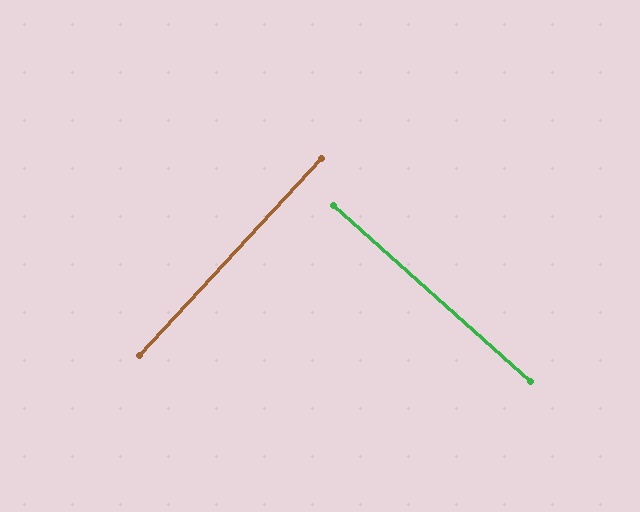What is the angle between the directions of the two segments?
Approximately 89 degrees.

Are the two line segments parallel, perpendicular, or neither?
Perpendicular — they meet at approximately 89°.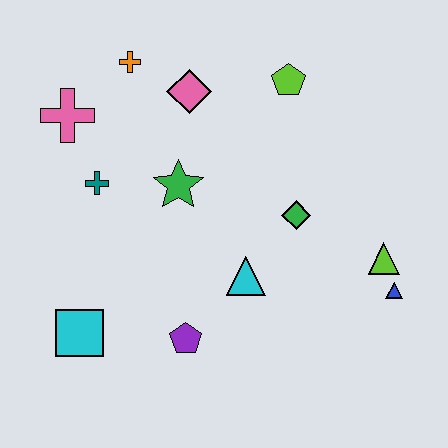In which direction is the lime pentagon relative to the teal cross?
The lime pentagon is to the right of the teal cross.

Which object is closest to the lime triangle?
The blue triangle is closest to the lime triangle.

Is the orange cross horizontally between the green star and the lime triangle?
No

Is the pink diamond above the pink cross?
Yes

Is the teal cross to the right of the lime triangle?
No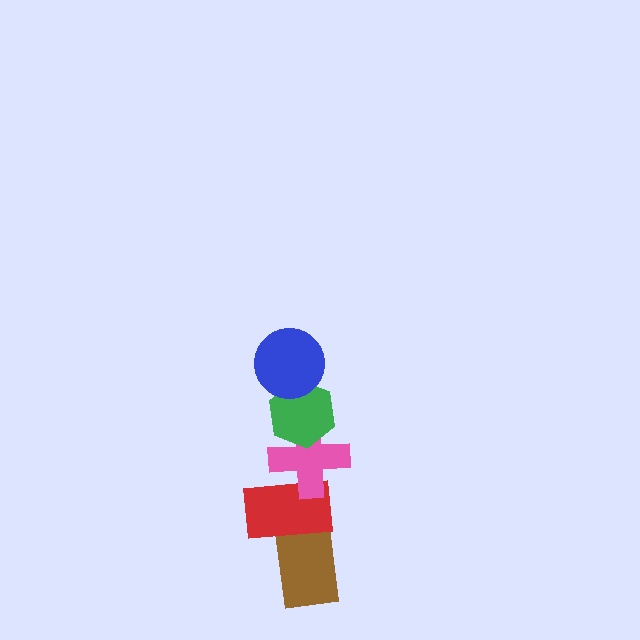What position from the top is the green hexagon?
The green hexagon is 2nd from the top.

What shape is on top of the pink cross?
The green hexagon is on top of the pink cross.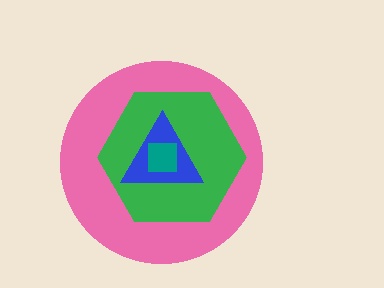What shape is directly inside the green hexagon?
The blue triangle.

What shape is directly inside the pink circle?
The green hexagon.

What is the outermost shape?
The pink circle.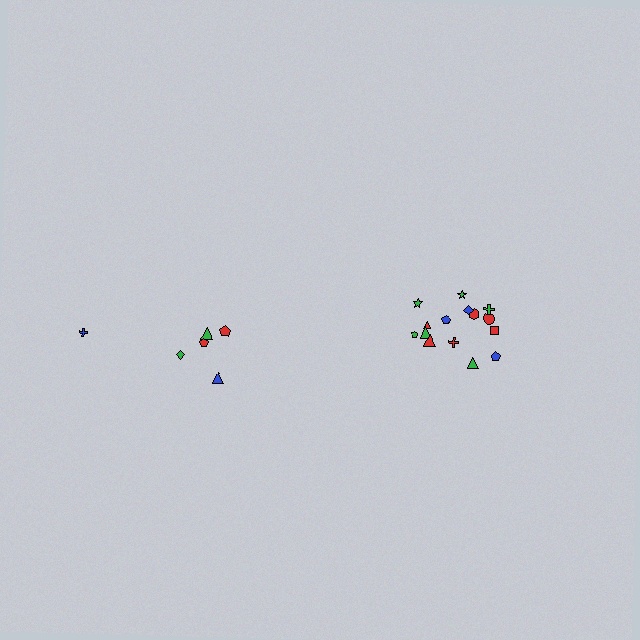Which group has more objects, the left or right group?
The right group.